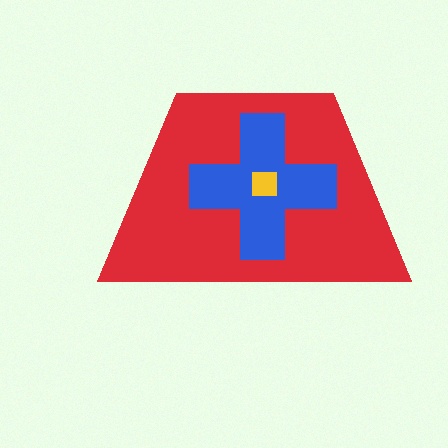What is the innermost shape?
The yellow square.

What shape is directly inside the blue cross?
The yellow square.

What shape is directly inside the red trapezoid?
The blue cross.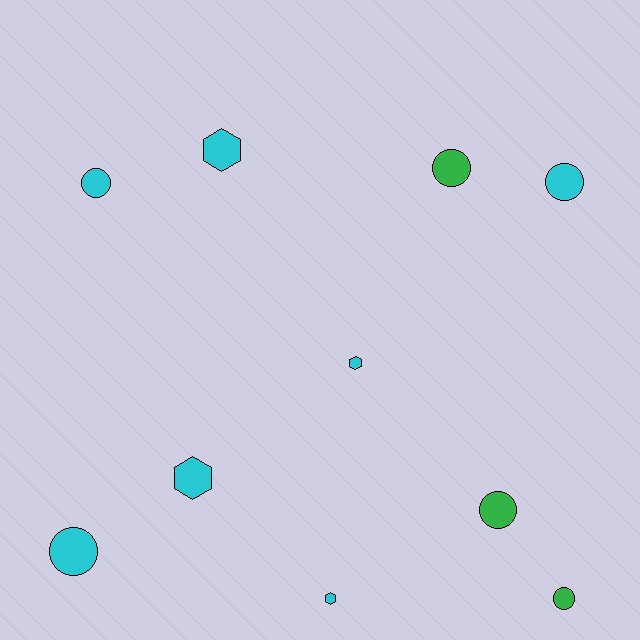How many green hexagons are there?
There are no green hexagons.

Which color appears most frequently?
Cyan, with 7 objects.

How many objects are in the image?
There are 10 objects.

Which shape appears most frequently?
Circle, with 6 objects.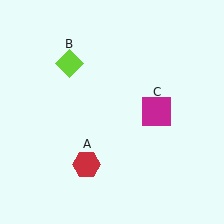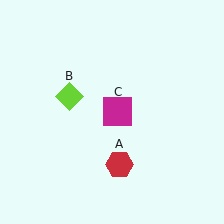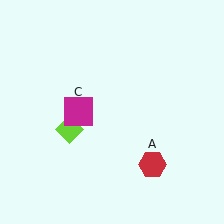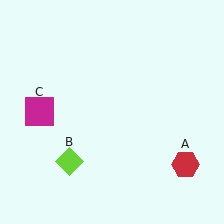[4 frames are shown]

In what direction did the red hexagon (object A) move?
The red hexagon (object A) moved right.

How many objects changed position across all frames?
3 objects changed position: red hexagon (object A), lime diamond (object B), magenta square (object C).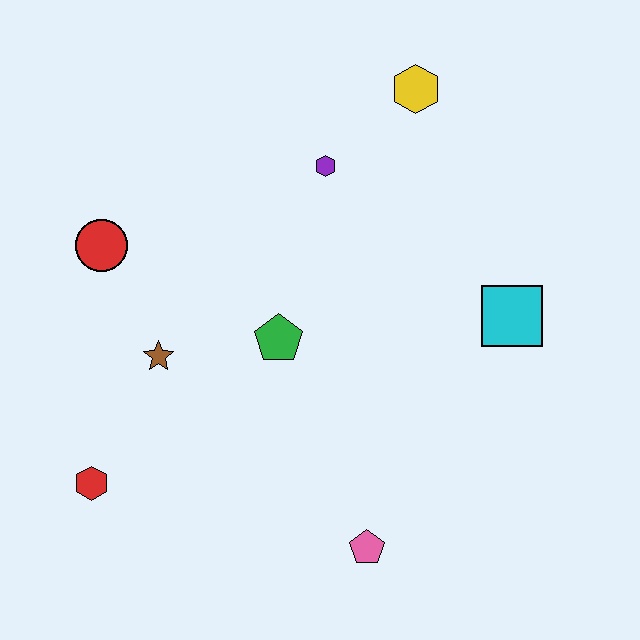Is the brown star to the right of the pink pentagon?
No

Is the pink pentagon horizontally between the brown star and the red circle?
No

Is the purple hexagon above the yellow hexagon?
No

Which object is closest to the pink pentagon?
The green pentagon is closest to the pink pentagon.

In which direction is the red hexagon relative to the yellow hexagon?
The red hexagon is below the yellow hexagon.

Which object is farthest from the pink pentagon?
The yellow hexagon is farthest from the pink pentagon.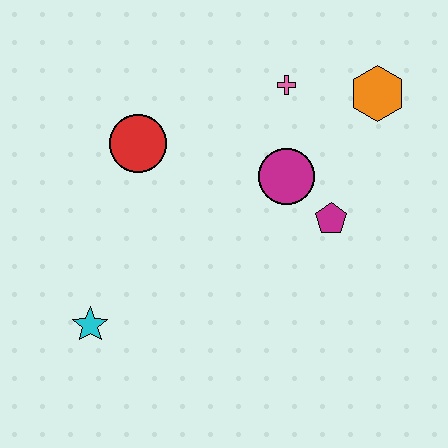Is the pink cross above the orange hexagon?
Yes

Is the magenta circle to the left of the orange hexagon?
Yes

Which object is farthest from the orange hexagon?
The cyan star is farthest from the orange hexagon.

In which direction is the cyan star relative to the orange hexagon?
The cyan star is to the left of the orange hexagon.